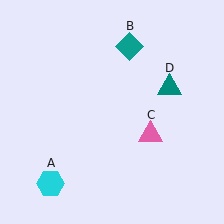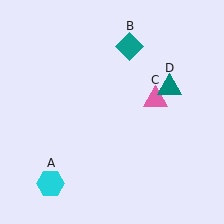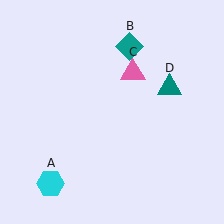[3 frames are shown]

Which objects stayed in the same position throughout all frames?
Cyan hexagon (object A) and teal diamond (object B) and teal triangle (object D) remained stationary.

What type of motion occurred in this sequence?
The pink triangle (object C) rotated counterclockwise around the center of the scene.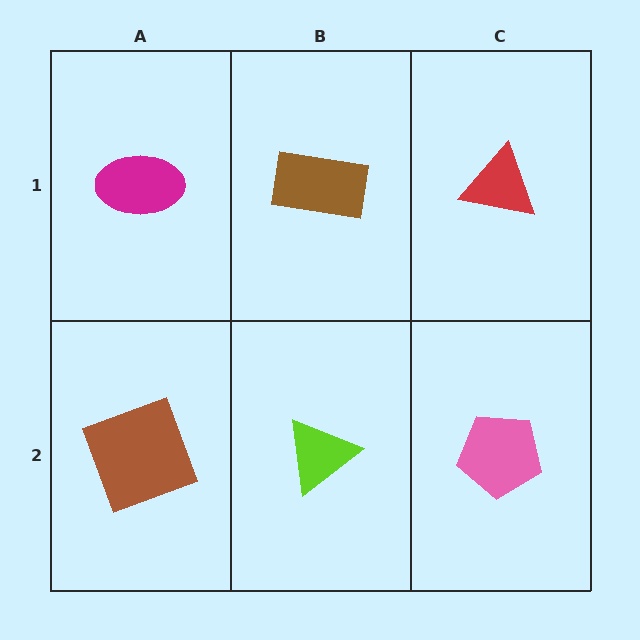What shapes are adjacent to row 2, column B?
A brown rectangle (row 1, column B), a brown square (row 2, column A), a pink pentagon (row 2, column C).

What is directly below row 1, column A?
A brown square.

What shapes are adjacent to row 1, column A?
A brown square (row 2, column A), a brown rectangle (row 1, column B).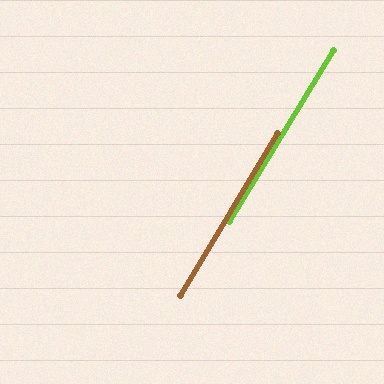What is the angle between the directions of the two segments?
Approximately 0 degrees.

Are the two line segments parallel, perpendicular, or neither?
Parallel — their directions differ by only 0.1°.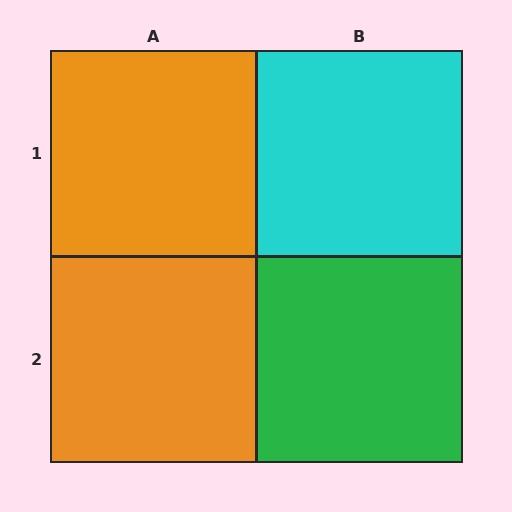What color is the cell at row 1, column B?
Cyan.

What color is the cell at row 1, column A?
Orange.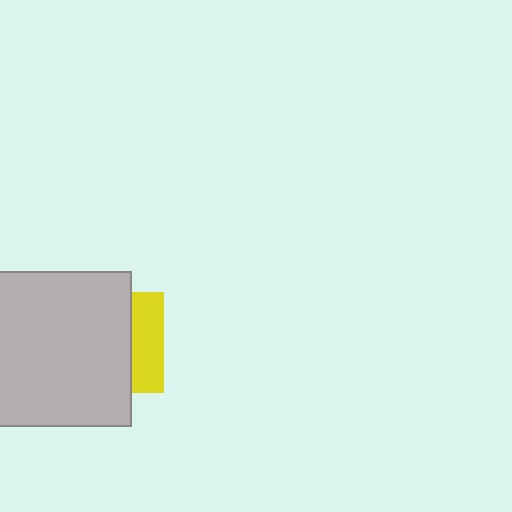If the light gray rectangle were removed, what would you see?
You would see the complete yellow square.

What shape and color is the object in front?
The object in front is a light gray rectangle.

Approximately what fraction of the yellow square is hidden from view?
Roughly 68% of the yellow square is hidden behind the light gray rectangle.